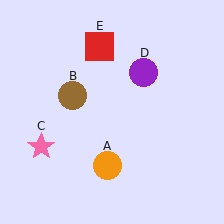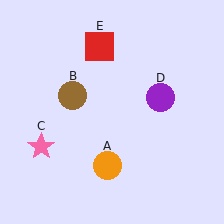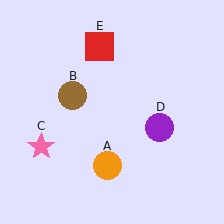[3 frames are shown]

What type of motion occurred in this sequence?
The purple circle (object D) rotated clockwise around the center of the scene.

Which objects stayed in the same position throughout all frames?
Orange circle (object A) and brown circle (object B) and pink star (object C) and red square (object E) remained stationary.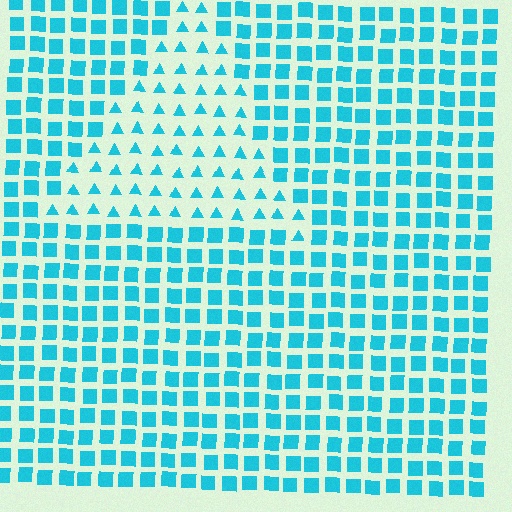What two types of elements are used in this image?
The image uses triangles inside the triangle region and squares outside it.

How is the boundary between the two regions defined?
The boundary is defined by a change in element shape: triangles inside vs. squares outside. All elements share the same color and spacing.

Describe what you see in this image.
The image is filled with small cyan elements arranged in a uniform grid. A triangle-shaped region contains triangles, while the surrounding area contains squares. The boundary is defined purely by the change in element shape.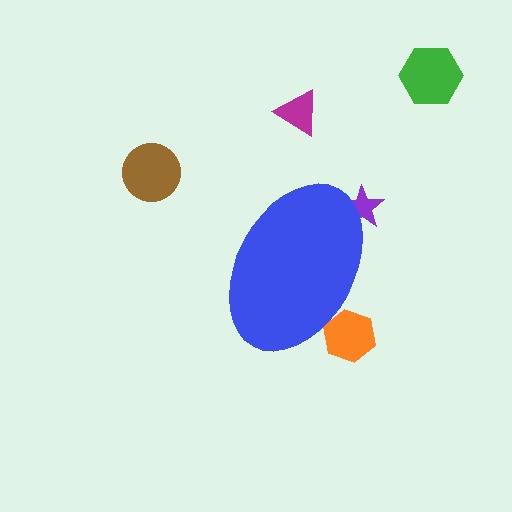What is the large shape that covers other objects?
A blue ellipse.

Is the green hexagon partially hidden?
No, the green hexagon is fully visible.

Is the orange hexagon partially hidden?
Yes, the orange hexagon is partially hidden behind the blue ellipse.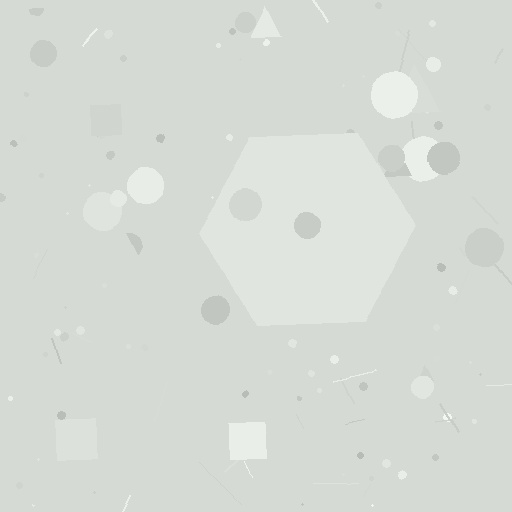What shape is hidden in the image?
A hexagon is hidden in the image.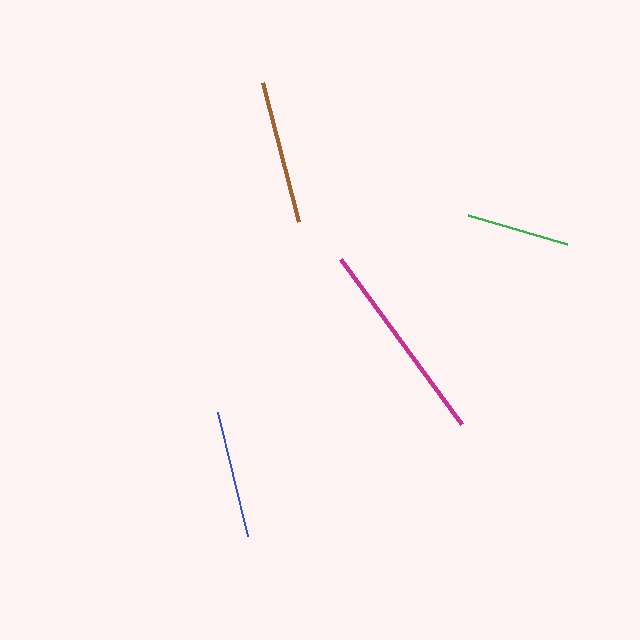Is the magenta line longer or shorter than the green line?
The magenta line is longer than the green line.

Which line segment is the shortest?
The green line is the shortest at approximately 102 pixels.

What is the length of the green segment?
The green segment is approximately 102 pixels long.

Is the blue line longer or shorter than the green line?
The blue line is longer than the green line.